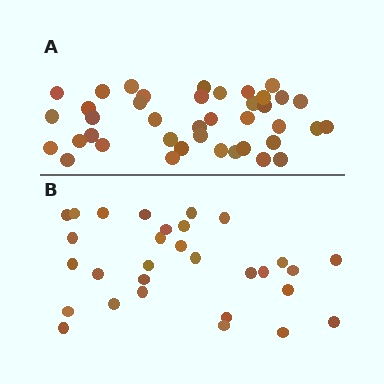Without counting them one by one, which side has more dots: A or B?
Region A (the top region) has more dots.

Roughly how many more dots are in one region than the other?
Region A has roughly 10 or so more dots than region B.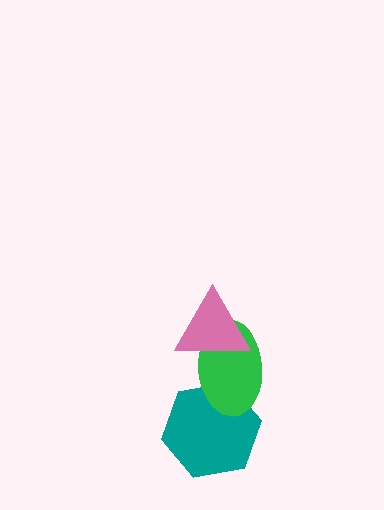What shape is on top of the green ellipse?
The pink triangle is on top of the green ellipse.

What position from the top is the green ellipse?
The green ellipse is 2nd from the top.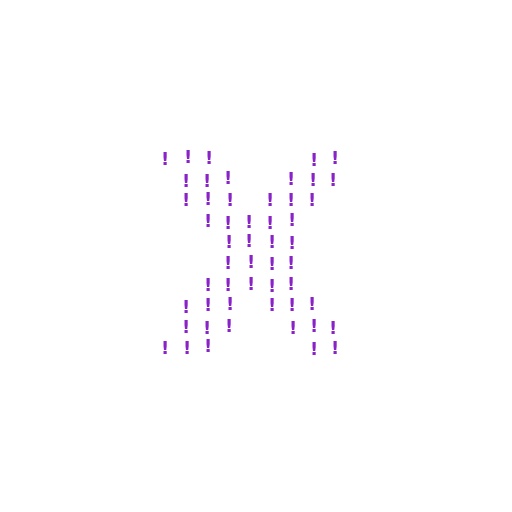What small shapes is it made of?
It is made of small exclamation marks.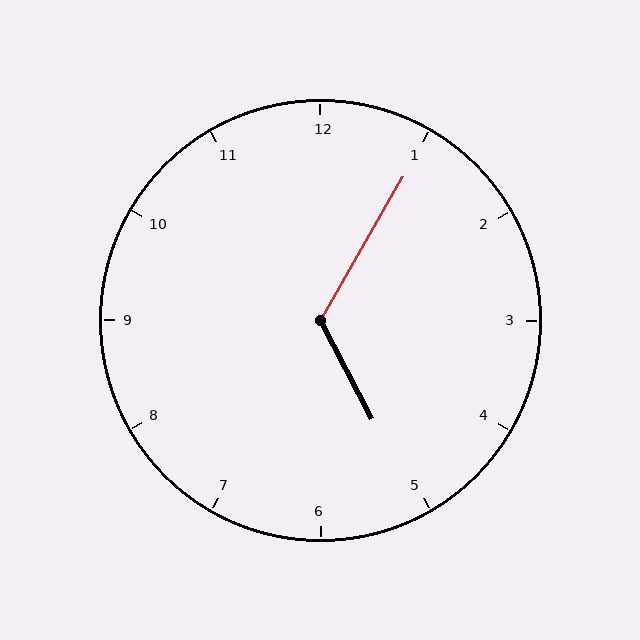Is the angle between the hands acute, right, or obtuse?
It is obtuse.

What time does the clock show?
5:05.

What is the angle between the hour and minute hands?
Approximately 122 degrees.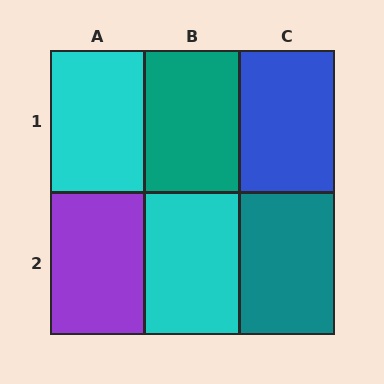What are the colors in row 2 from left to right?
Purple, cyan, teal.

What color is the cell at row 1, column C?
Blue.